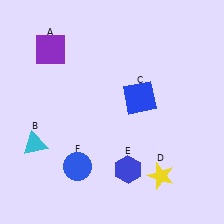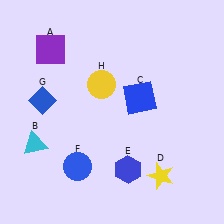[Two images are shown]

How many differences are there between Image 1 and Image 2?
There are 2 differences between the two images.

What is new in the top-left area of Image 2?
A blue diamond (G) was added in the top-left area of Image 2.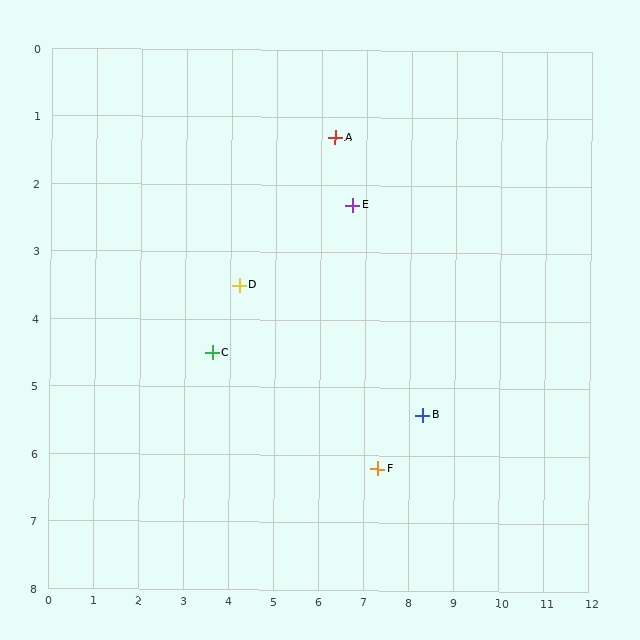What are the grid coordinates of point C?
Point C is at approximately (3.6, 4.5).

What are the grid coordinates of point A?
Point A is at approximately (6.3, 1.3).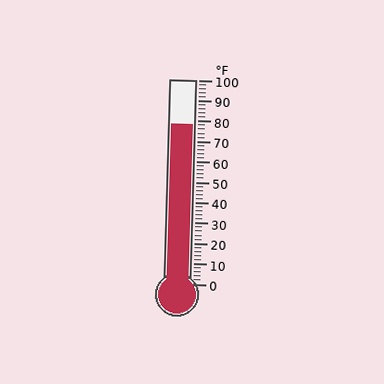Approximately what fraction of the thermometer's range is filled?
The thermometer is filled to approximately 80% of its range.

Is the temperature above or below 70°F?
The temperature is above 70°F.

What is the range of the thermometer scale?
The thermometer scale ranges from 0°F to 100°F.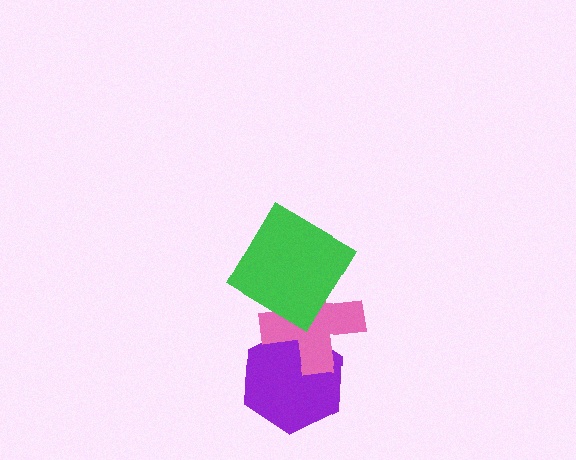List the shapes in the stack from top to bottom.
From top to bottom: the green diamond, the pink cross, the purple hexagon.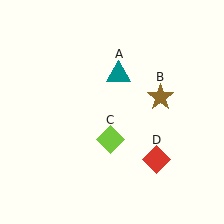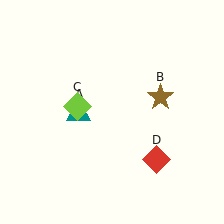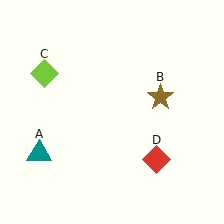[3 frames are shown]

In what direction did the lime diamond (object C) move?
The lime diamond (object C) moved up and to the left.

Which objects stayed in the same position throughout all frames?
Brown star (object B) and red diamond (object D) remained stationary.